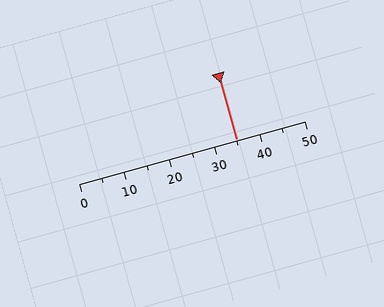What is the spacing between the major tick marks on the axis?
The major ticks are spaced 10 apart.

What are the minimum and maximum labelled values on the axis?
The axis runs from 0 to 50.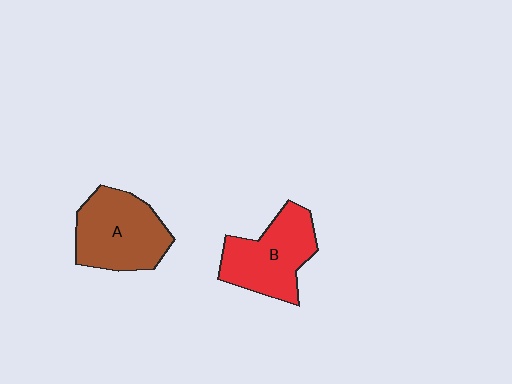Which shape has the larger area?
Shape A (brown).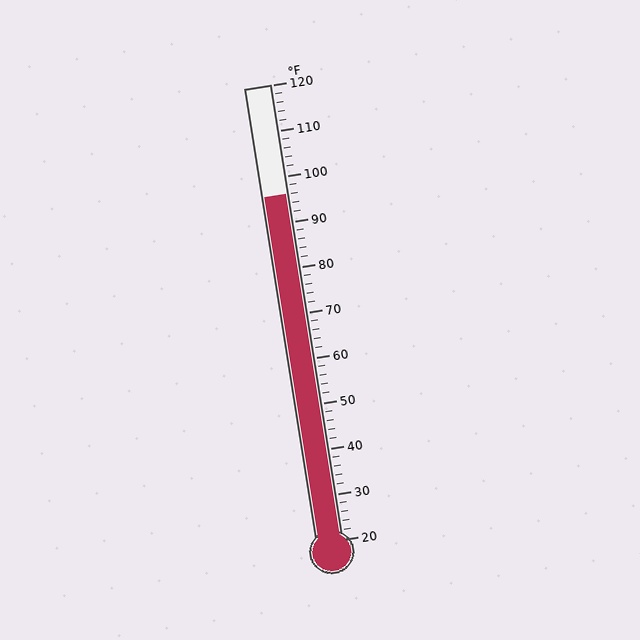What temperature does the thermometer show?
The thermometer shows approximately 96°F.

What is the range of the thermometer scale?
The thermometer scale ranges from 20°F to 120°F.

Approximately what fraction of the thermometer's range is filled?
The thermometer is filled to approximately 75% of its range.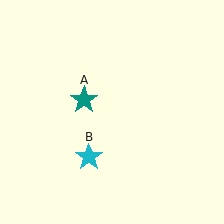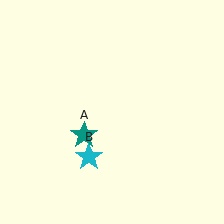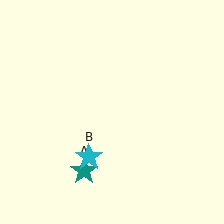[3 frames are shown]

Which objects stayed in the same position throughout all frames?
Cyan star (object B) remained stationary.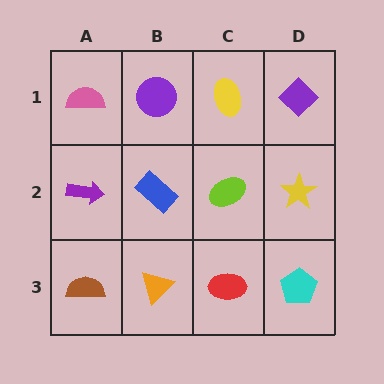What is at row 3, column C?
A red ellipse.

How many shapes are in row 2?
4 shapes.